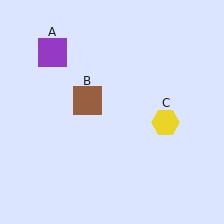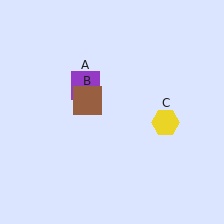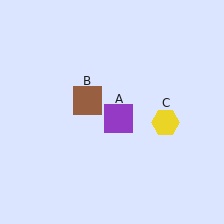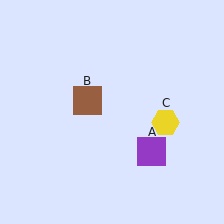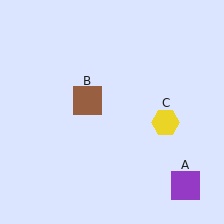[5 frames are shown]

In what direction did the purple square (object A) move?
The purple square (object A) moved down and to the right.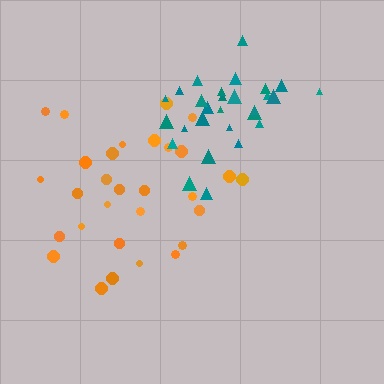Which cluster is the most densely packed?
Teal.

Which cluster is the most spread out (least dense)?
Orange.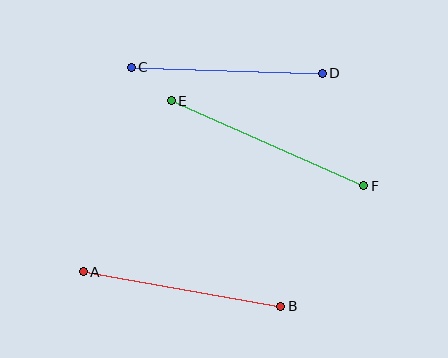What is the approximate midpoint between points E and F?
The midpoint is at approximately (267, 143) pixels.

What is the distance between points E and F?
The distance is approximately 211 pixels.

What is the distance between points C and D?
The distance is approximately 191 pixels.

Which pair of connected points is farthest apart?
Points E and F are farthest apart.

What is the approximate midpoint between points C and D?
The midpoint is at approximately (227, 70) pixels.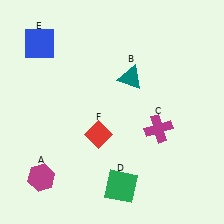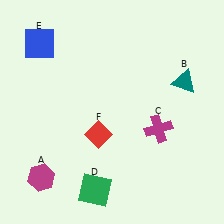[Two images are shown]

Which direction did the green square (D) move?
The green square (D) moved left.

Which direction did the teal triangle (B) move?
The teal triangle (B) moved right.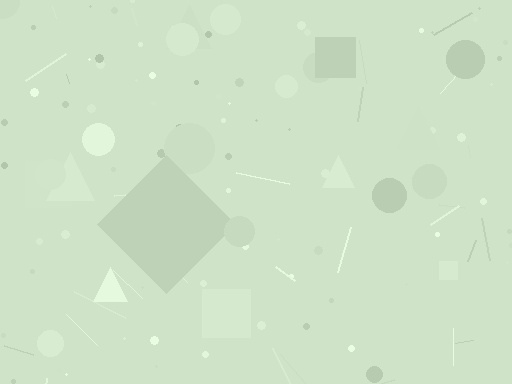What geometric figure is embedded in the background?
A diamond is embedded in the background.